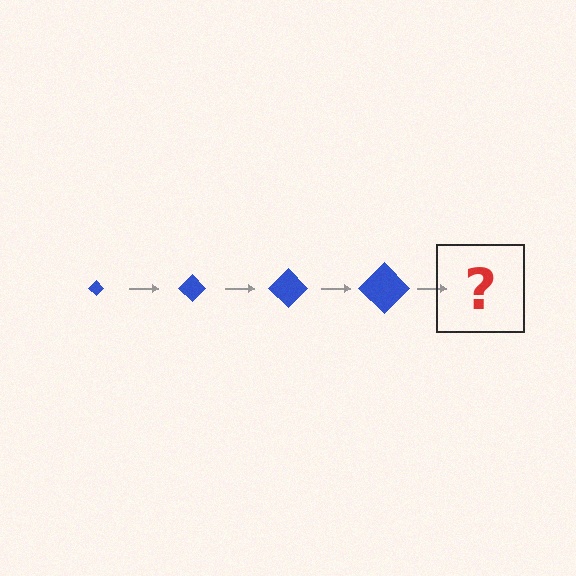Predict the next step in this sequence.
The next step is a blue diamond, larger than the previous one.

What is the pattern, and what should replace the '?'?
The pattern is that the diamond gets progressively larger each step. The '?' should be a blue diamond, larger than the previous one.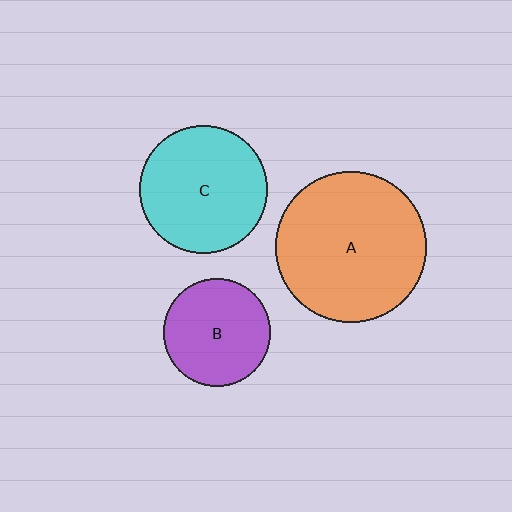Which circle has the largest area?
Circle A (orange).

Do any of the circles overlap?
No, none of the circles overlap.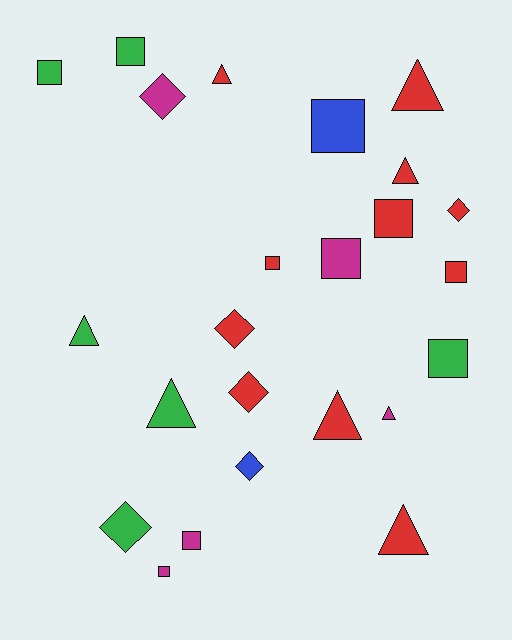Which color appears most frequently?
Red, with 11 objects.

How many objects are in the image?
There are 24 objects.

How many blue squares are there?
There is 1 blue square.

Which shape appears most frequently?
Square, with 10 objects.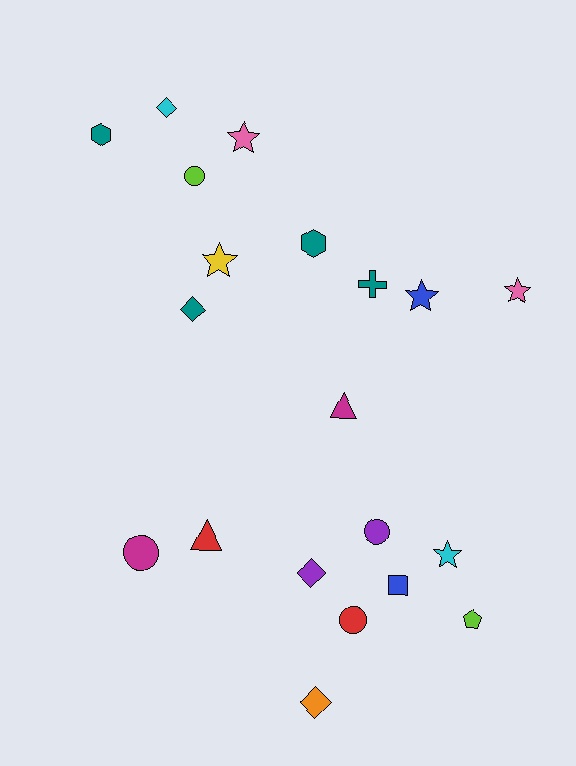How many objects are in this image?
There are 20 objects.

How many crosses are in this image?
There is 1 cross.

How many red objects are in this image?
There are 2 red objects.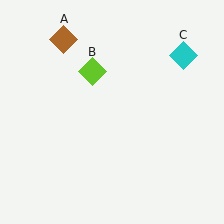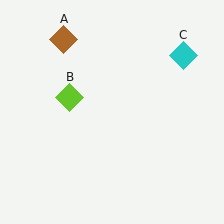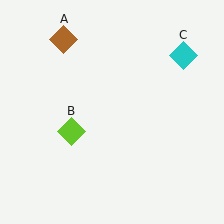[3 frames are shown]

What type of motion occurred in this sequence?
The lime diamond (object B) rotated counterclockwise around the center of the scene.